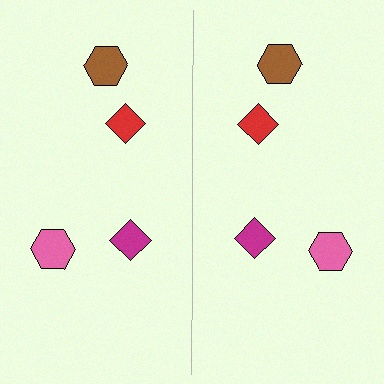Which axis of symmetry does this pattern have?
The pattern has a vertical axis of symmetry running through the center of the image.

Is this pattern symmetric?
Yes, this pattern has bilateral (reflection) symmetry.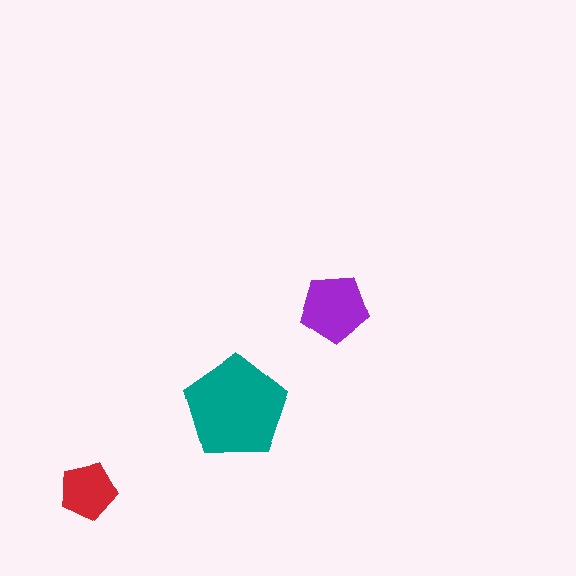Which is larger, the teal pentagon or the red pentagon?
The teal one.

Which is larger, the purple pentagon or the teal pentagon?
The teal one.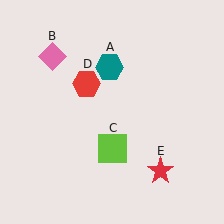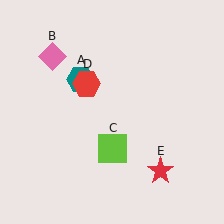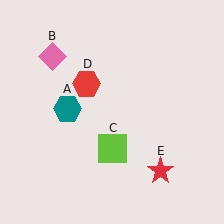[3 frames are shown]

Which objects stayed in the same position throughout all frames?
Pink diamond (object B) and lime square (object C) and red hexagon (object D) and red star (object E) remained stationary.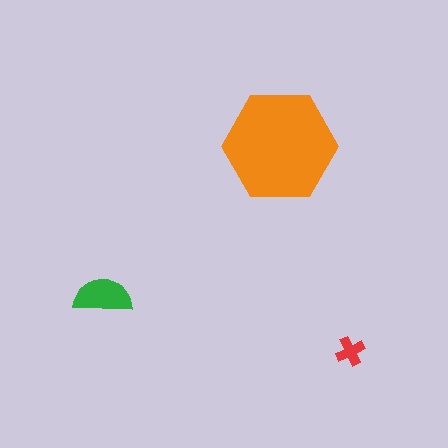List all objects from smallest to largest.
The red cross, the green semicircle, the orange hexagon.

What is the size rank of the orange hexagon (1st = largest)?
1st.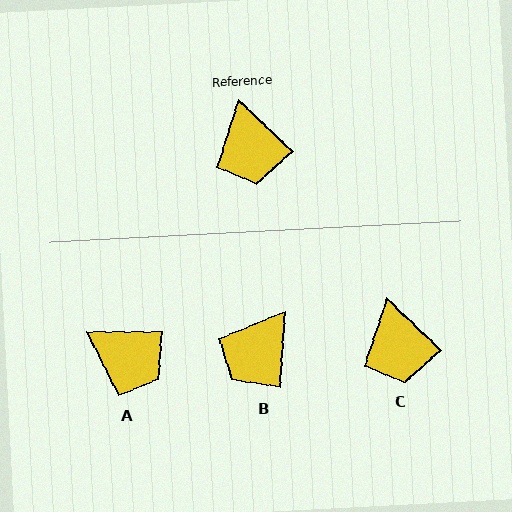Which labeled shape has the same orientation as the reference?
C.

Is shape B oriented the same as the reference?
No, it is off by about 50 degrees.